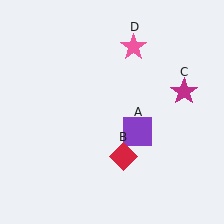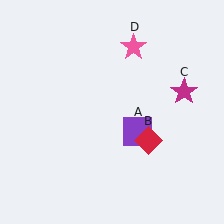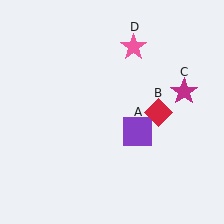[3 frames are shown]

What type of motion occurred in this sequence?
The red diamond (object B) rotated counterclockwise around the center of the scene.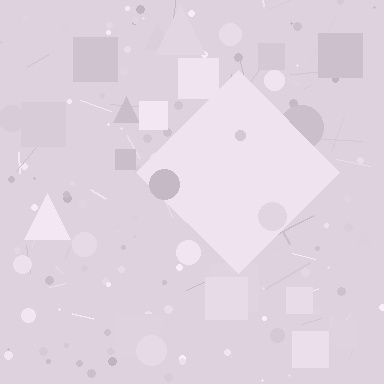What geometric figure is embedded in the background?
A diamond is embedded in the background.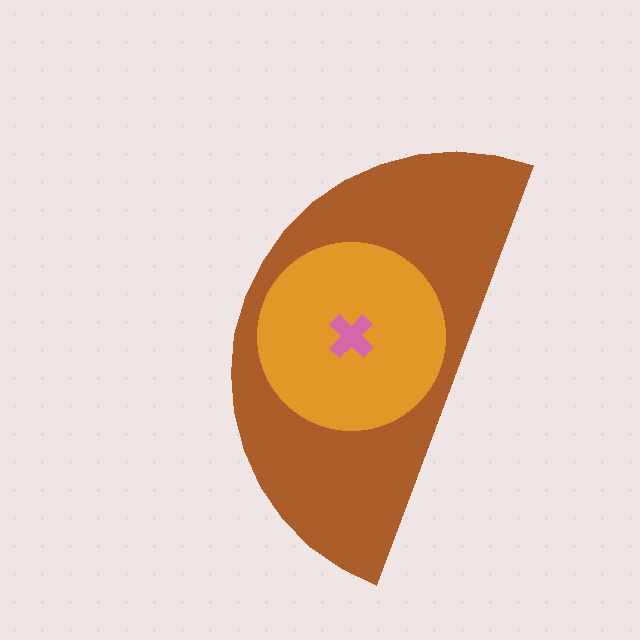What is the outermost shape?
The brown semicircle.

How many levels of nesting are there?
3.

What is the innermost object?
The pink cross.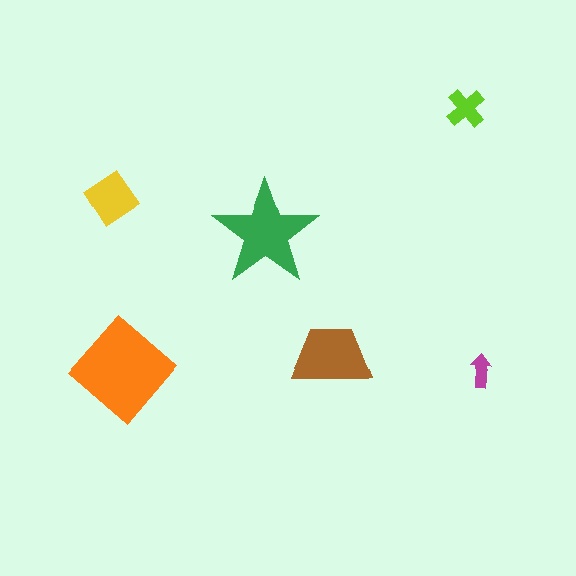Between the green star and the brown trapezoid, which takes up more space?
The green star.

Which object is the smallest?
The magenta arrow.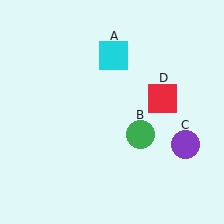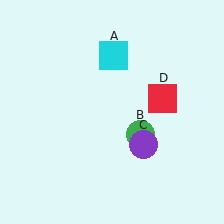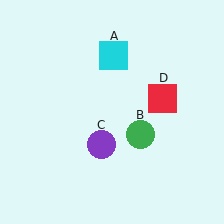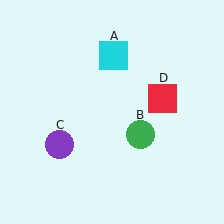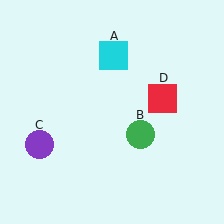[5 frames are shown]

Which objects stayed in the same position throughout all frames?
Cyan square (object A) and green circle (object B) and red square (object D) remained stationary.